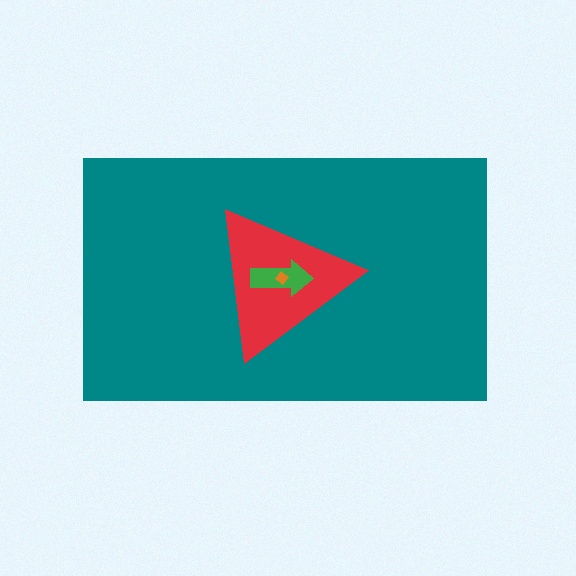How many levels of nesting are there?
4.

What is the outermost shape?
The teal rectangle.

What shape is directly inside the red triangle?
The green arrow.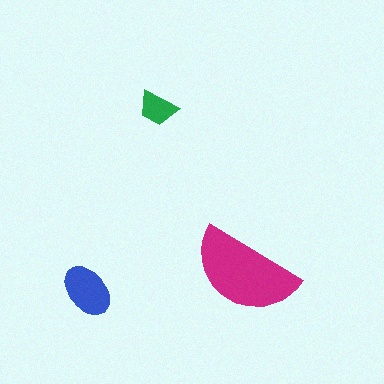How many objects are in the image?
There are 3 objects in the image.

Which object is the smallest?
The green trapezoid.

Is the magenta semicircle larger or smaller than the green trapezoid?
Larger.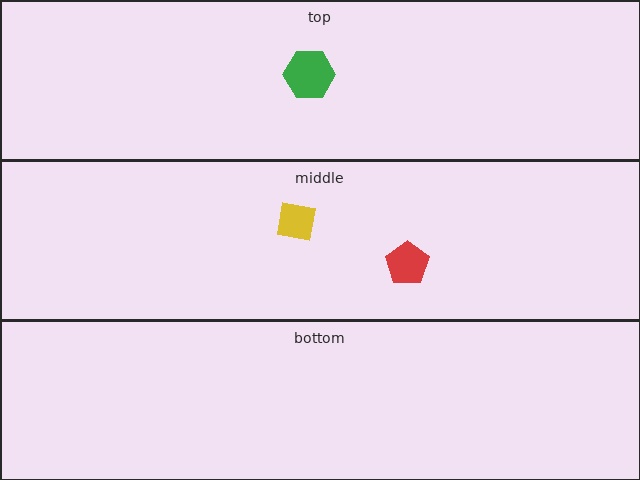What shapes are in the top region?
The green hexagon.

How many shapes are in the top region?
1.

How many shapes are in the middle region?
2.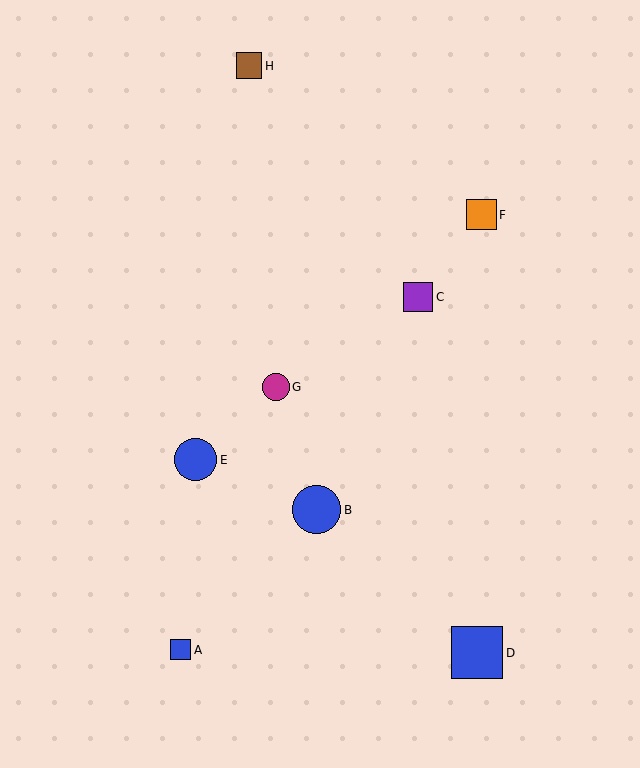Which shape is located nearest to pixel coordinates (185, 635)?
The blue square (labeled A) at (181, 650) is nearest to that location.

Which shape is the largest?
The blue square (labeled D) is the largest.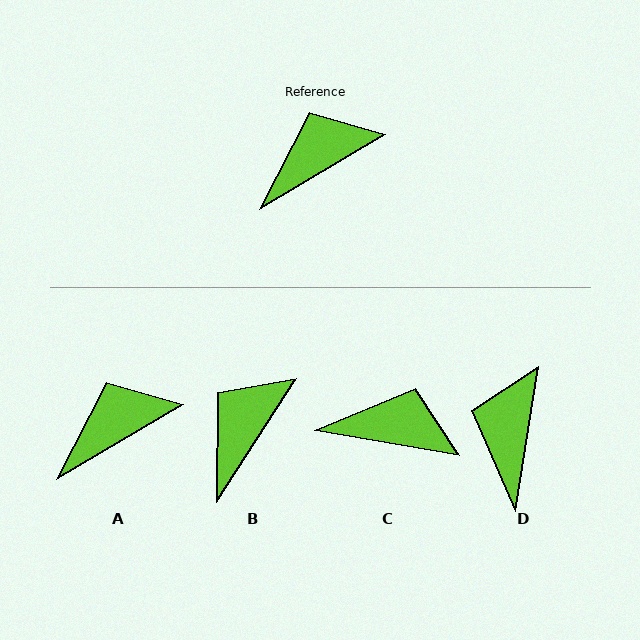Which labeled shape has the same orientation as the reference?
A.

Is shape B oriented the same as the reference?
No, it is off by about 27 degrees.